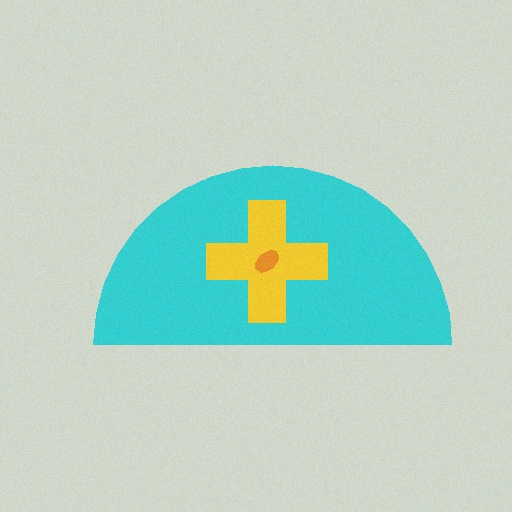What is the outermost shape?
The cyan semicircle.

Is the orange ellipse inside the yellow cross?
Yes.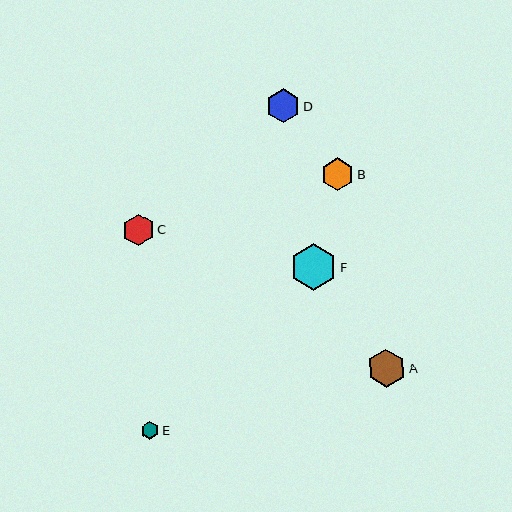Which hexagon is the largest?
Hexagon F is the largest with a size of approximately 47 pixels.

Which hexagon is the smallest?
Hexagon E is the smallest with a size of approximately 18 pixels.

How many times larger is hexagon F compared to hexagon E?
Hexagon F is approximately 2.6 times the size of hexagon E.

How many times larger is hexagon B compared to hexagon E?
Hexagon B is approximately 1.8 times the size of hexagon E.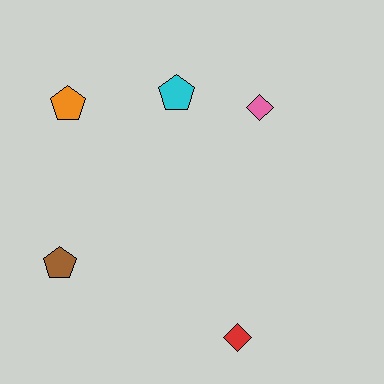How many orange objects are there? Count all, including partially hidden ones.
There is 1 orange object.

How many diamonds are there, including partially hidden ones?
There are 2 diamonds.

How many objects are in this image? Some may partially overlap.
There are 5 objects.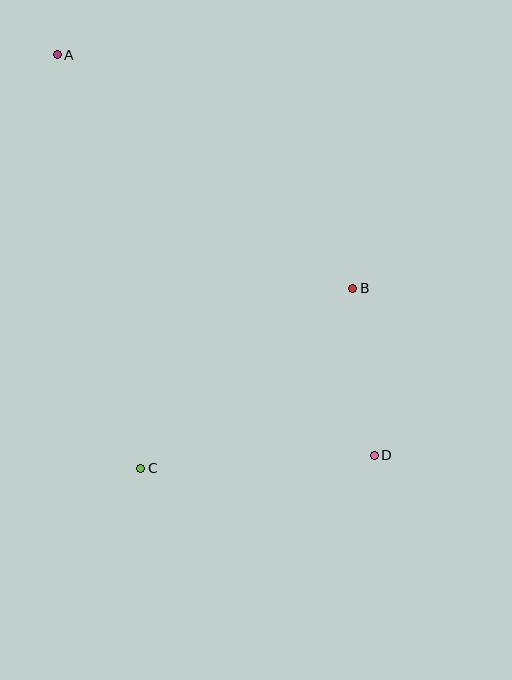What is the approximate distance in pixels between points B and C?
The distance between B and C is approximately 278 pixels.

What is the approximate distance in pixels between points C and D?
The distance between C and D is approximately 234 pixels.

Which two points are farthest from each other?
Points A and D are farthest from each other.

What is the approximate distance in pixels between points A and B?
The distance between A and B is approximately 377 pixels.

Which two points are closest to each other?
Points B and D are closest to each other.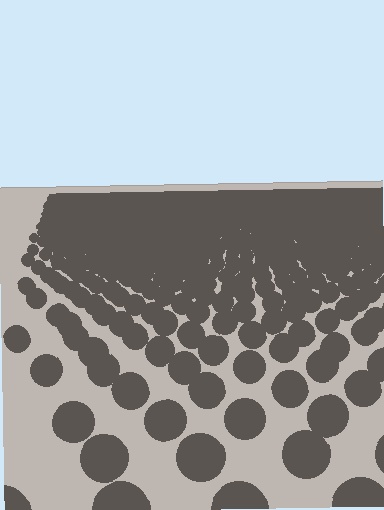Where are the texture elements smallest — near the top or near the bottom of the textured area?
Near the top.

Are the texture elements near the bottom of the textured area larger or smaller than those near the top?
Larger. Near the bottom, elements are closer to the viewer and appear at a bigger on-screen size.